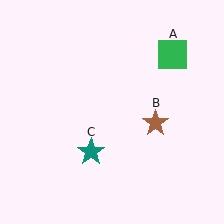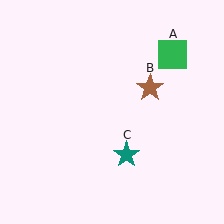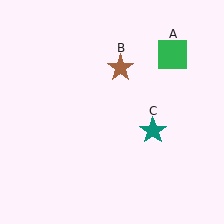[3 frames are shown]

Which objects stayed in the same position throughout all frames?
Green square (object A) remained stationary.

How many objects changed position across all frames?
2 objects changed position: brown star (object B), teal star (object C).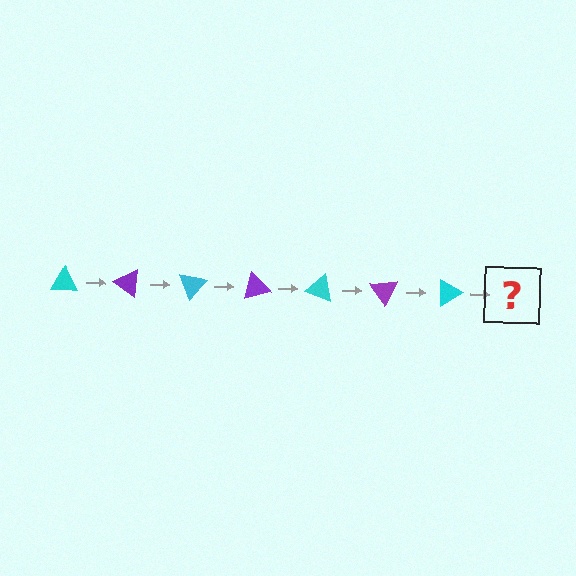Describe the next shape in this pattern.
It should be a purple triangle, rotated 245 degrees from the start.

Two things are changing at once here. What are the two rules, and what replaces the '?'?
The two rules are that it rotates 35 degrees each step and the color cycles through cyan and purple. The '?' should be a purple triangle, rotated 245 degrees from the start.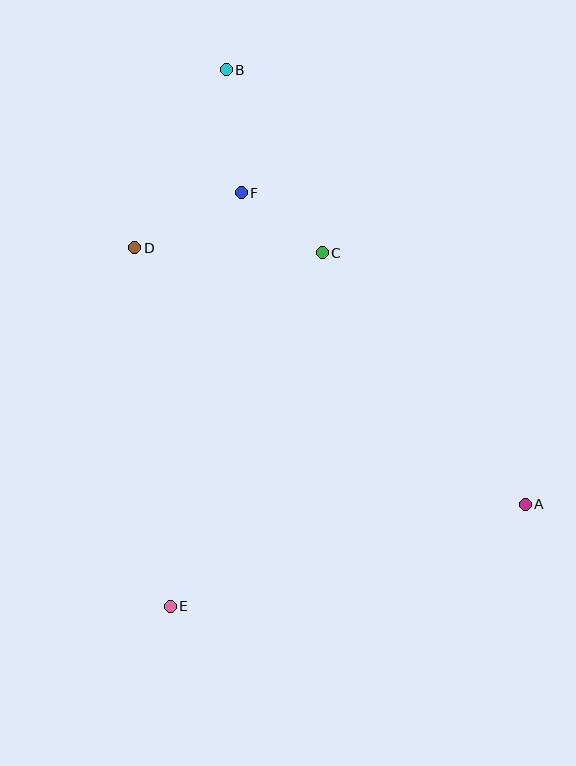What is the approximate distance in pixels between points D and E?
The distance between D and E is approximately 360 pixels.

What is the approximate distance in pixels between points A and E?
The distance between A and E is approximately 370 pixels.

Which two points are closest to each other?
Points C and F are closest to each other.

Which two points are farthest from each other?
Points B and E are farthest from each other.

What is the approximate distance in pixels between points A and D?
The distance between A and D is approximately 467 pixels.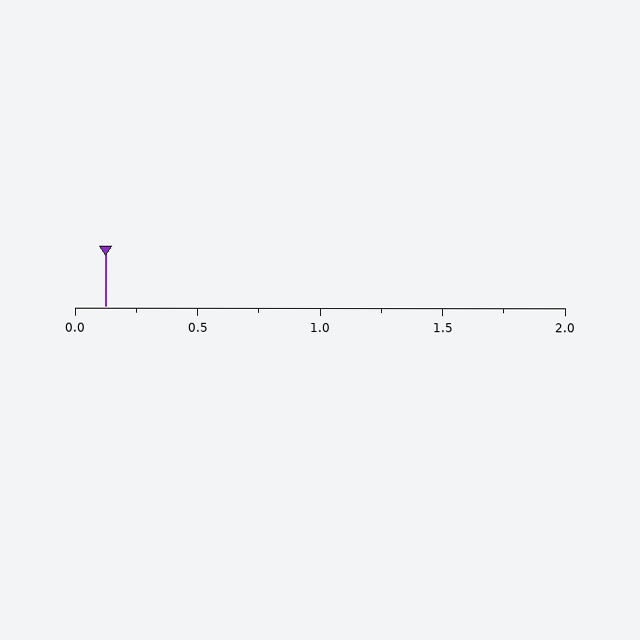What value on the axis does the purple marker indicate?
The marker indicates approximately 0.12.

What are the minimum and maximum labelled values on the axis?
The axis runs from 0.0 to 2.0.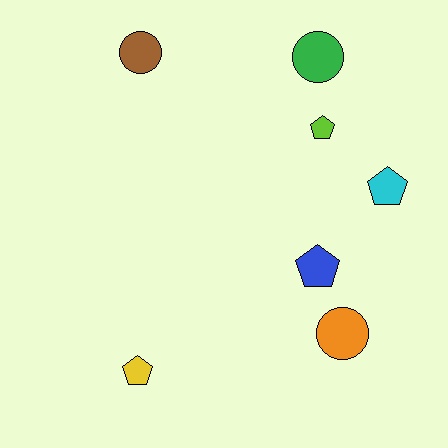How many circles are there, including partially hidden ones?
There are 3 circles.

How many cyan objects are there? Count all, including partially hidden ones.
There is 1 cyan object.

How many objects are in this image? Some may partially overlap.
There are 7 objects.